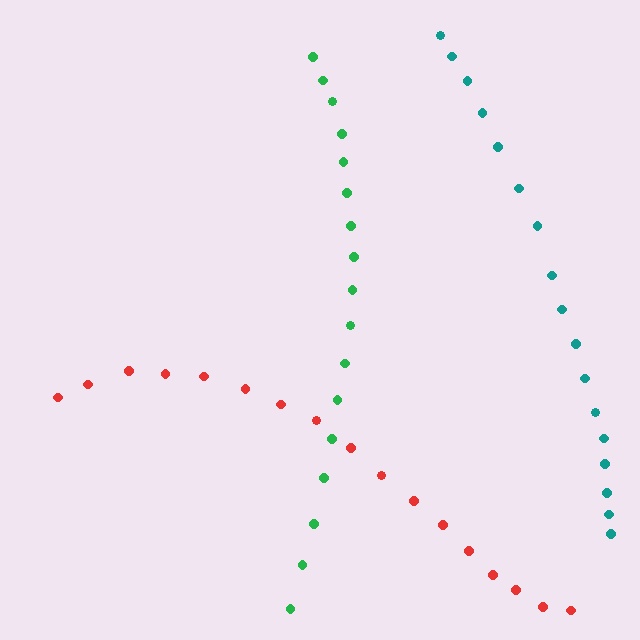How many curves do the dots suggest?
There are 3 distinct paths.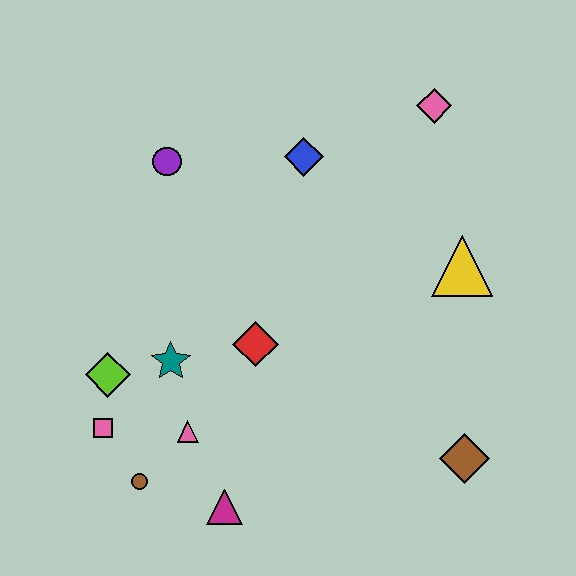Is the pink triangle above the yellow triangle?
No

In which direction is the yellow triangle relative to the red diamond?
The yellow triangle is to the right of the red diamond.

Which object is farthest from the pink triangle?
The pink diamond is farthest from the pink triangle.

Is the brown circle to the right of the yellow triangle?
No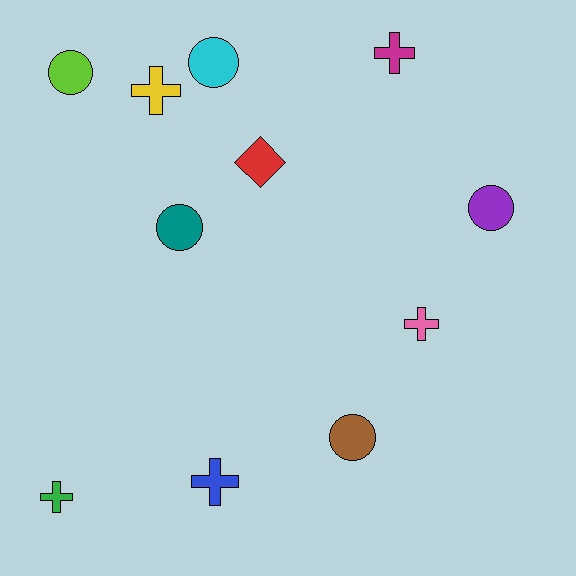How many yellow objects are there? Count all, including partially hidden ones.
There is 1 yellow object.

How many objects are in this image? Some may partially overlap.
There are 11 objects.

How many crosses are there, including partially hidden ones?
There are 5 crosses.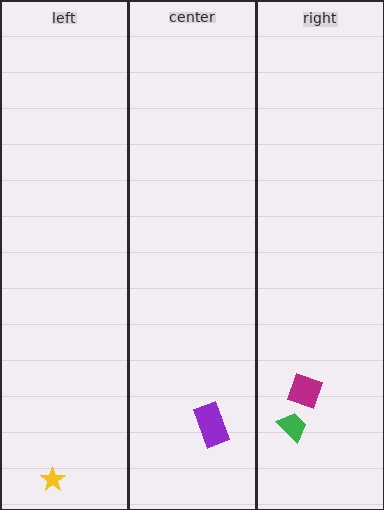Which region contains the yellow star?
The left region.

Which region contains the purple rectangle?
The center region.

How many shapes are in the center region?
1.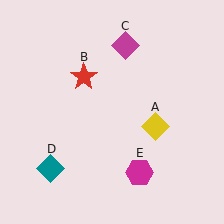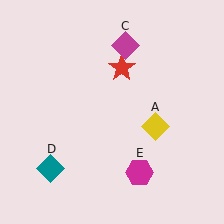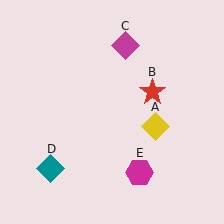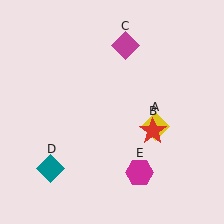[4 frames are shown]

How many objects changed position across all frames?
1 object changed position: red star (object B).